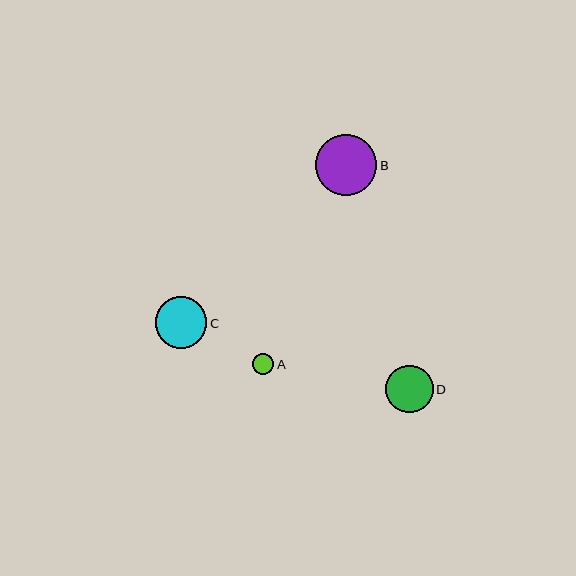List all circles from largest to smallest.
From largest to smallest: B, C, D, A.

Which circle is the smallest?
Circle A is the smallest with a size of approximately 22 pixels.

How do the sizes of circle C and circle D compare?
Circle C and circle D are approximately the same size.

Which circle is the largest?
Circle B is the largest with a size of approximately 61 pixels.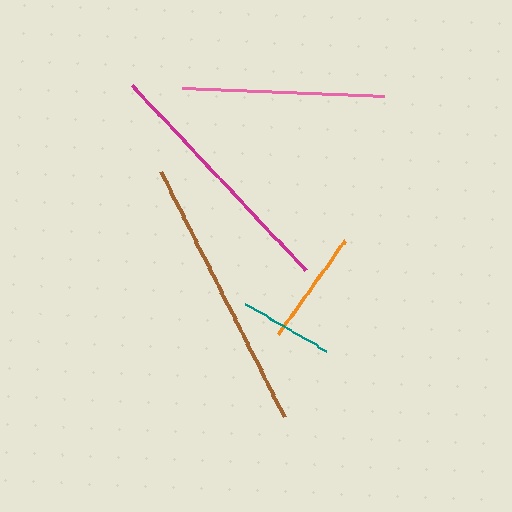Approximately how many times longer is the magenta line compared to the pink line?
The magenta line is approximately 1.2 times the length of the pink line.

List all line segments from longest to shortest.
From longest to shortest: brown, magenta, pink, orange, teal.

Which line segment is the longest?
The brown line is the longest at approximately 274 pixels.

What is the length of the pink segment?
The pink segment is approximately 204 pixels long.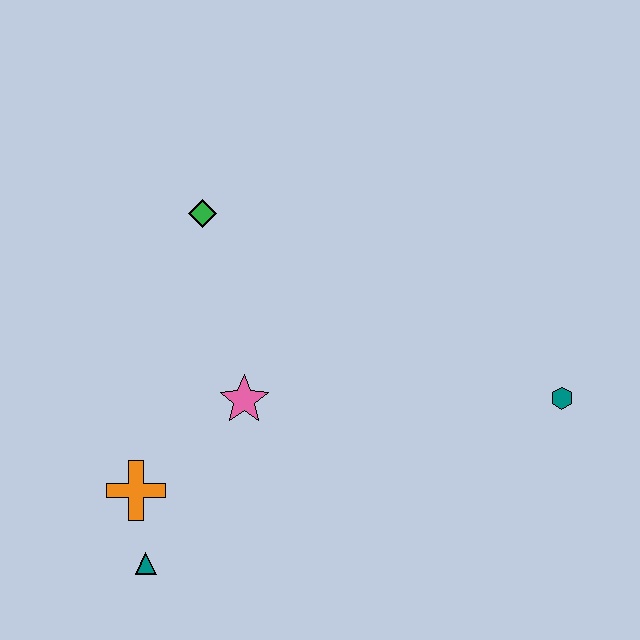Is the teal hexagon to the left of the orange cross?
No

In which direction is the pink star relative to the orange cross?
The pink star is to the right of the orange cross.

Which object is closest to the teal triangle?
The orange cross is closest to the teal triangle.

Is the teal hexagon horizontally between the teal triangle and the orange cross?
No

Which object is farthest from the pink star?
The teal hexagon is farthest from the pink star.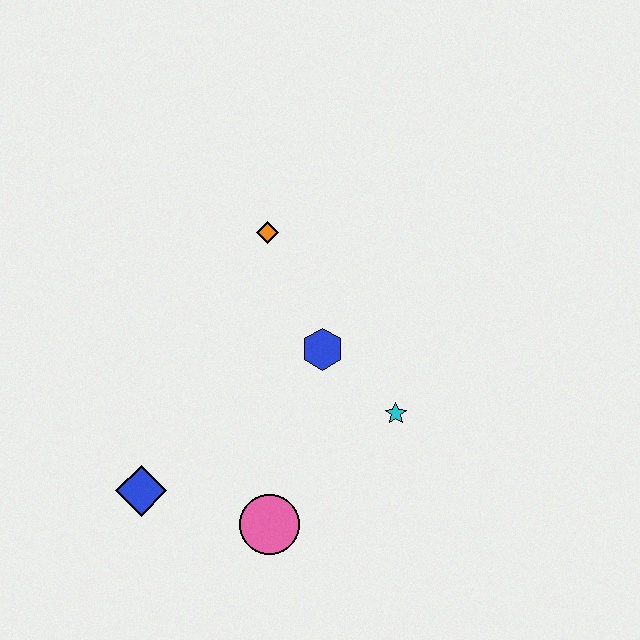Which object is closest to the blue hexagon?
The cyan star is closest to the blue hexagon.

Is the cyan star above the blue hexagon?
No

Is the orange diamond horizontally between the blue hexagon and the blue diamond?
Yes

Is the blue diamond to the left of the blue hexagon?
Yes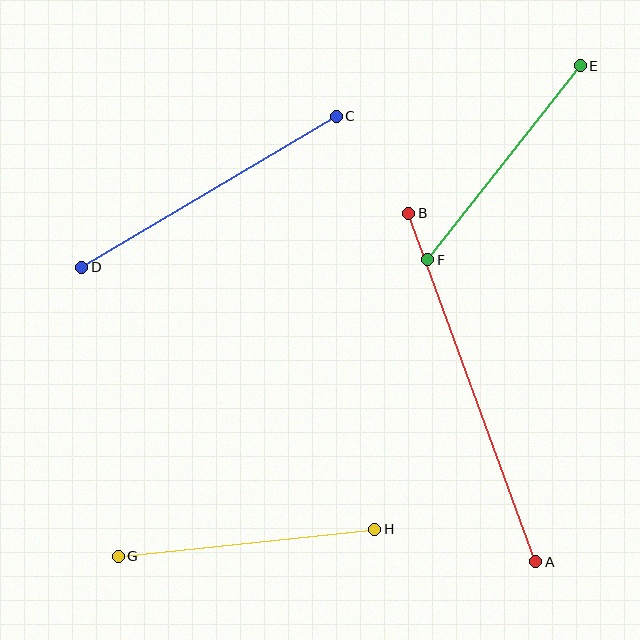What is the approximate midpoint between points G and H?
The midpoint is at approximately (246, 543) pixels.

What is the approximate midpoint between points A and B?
The midpoint is at approximately (472, 387) pixels.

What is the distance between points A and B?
The distance is approximately 371 pixels.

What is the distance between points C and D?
The distance is approximately 296 pixels.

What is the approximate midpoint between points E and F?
The midpoint is at approximately (504, 163) pixels.